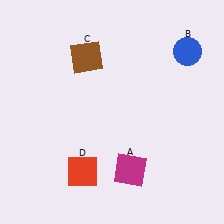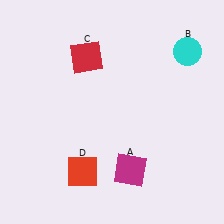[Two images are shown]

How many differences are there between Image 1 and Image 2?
There are 2 differences between the two images.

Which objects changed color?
B changed from blue to cyan. C changed from brown to red.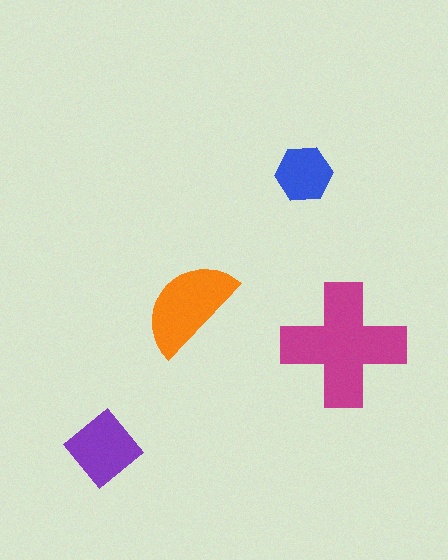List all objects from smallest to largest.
The blue hexagon, the purple diamond, the orange semicircle, the magenta cross.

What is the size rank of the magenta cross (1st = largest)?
1st.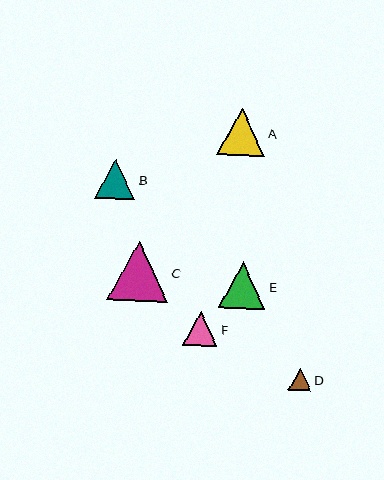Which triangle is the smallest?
Triangle D is the smallest with a size of approximately 22 pixels.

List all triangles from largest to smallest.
From largest to smallest: C, A, E, B, F, D.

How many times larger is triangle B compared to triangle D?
Triangle B is approximately 1.8 times the size of triangle D.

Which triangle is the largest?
Triangle C is the largest with a size of approximately 61 pixels.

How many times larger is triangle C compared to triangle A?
Triangle C is approximately 1.3 times the size of triangle A.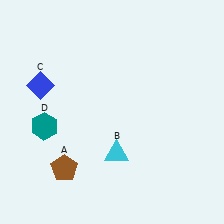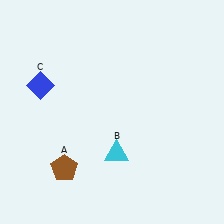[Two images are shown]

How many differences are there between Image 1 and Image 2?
There is 1 difference between the two images.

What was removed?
The teal hexagon (D) was removed in Image 2.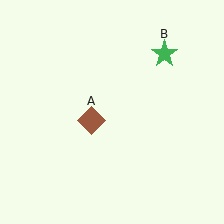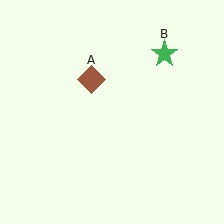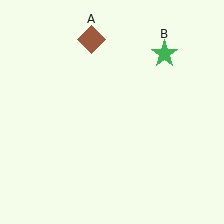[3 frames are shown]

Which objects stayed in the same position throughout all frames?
Green star (object B) remained stationary.